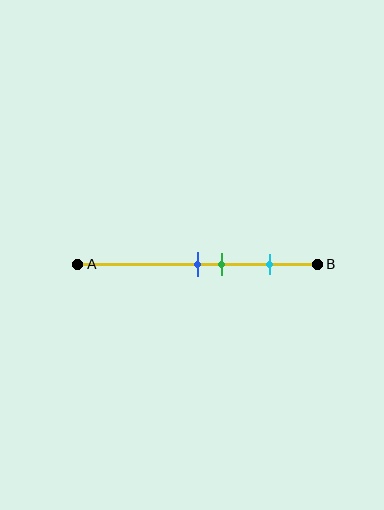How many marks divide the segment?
There are 3 marks dividing the segment.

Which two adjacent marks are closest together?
The blue and green marks are the closest adjacent pair.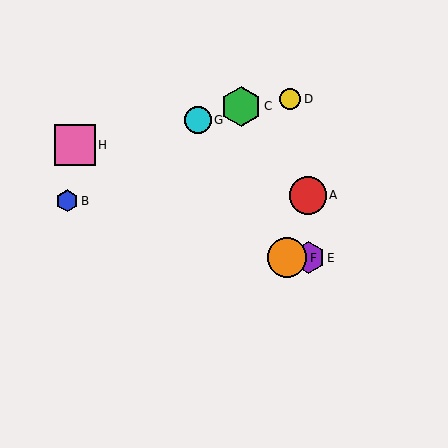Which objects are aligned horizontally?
Objects E, F are aligned horizontally.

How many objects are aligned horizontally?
2 objects (E, F) are aligned horizontally.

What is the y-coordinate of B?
Object B is at y≈201.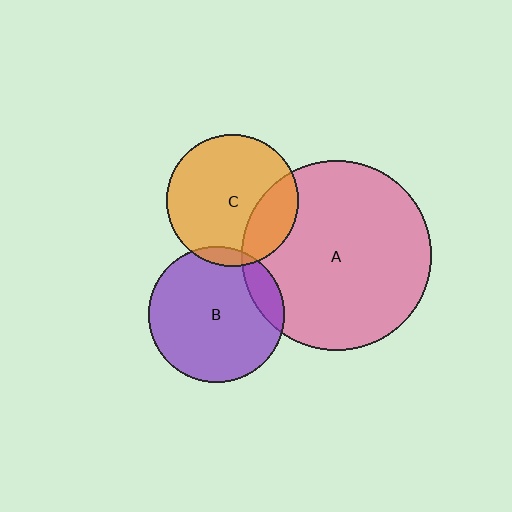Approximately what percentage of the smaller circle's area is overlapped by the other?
Approximately 25%.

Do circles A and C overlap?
Yes.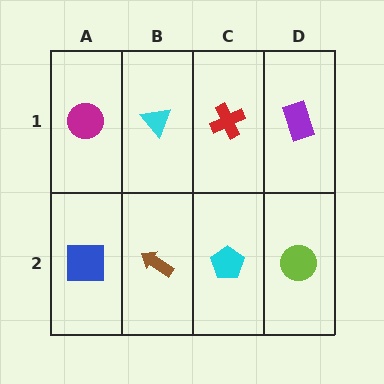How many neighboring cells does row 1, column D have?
2.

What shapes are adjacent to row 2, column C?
A red cross (row 1, column C), a brown arrow (row 2, column B), a lime circle (row 2, column D).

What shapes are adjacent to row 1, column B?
A brown arrow (row 2, column B), a magenta circle (row 1, column A), a red cross (row 1, column C).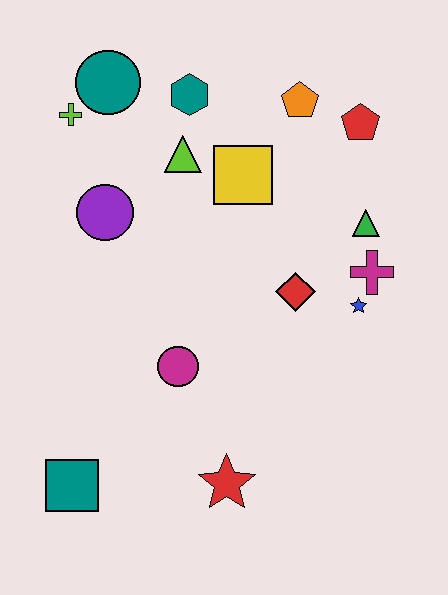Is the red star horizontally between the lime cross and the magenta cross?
Yes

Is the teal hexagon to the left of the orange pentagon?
Yes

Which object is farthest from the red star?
The teal circle is farthest from the red star.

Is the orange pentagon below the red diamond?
No